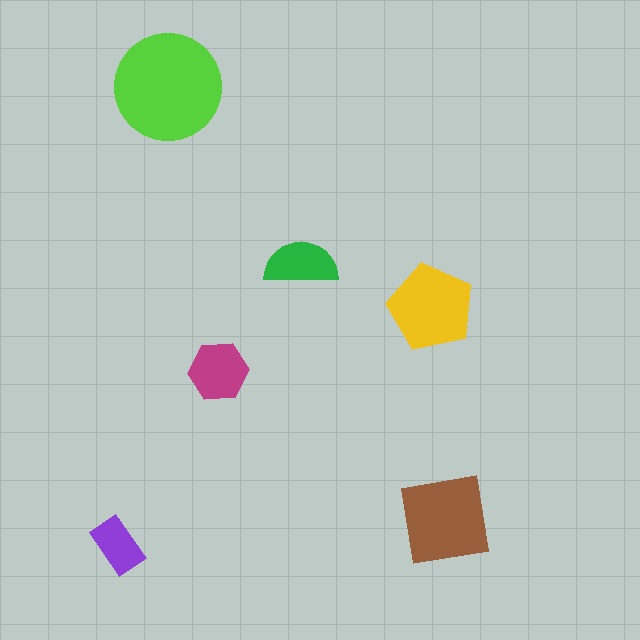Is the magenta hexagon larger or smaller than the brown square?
Smaller.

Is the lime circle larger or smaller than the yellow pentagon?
Larger.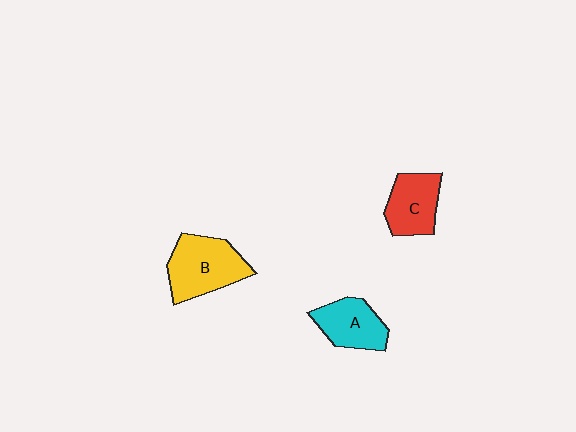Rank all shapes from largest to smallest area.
From largest to smallest: B (yellow), C (red), A (cyan).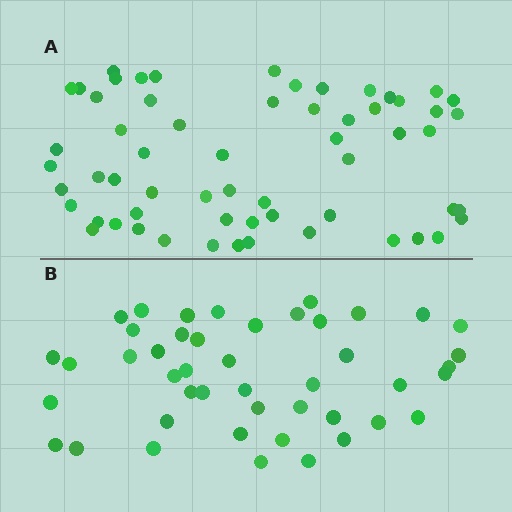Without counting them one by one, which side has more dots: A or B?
Region A (the top region) has more dots.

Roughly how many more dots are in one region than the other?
Region A has approximately 15 more dots than region B.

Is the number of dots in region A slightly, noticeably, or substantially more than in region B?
Region A has noticeably more, but not dramatically so. The ratio is roughly 1.3 to 1.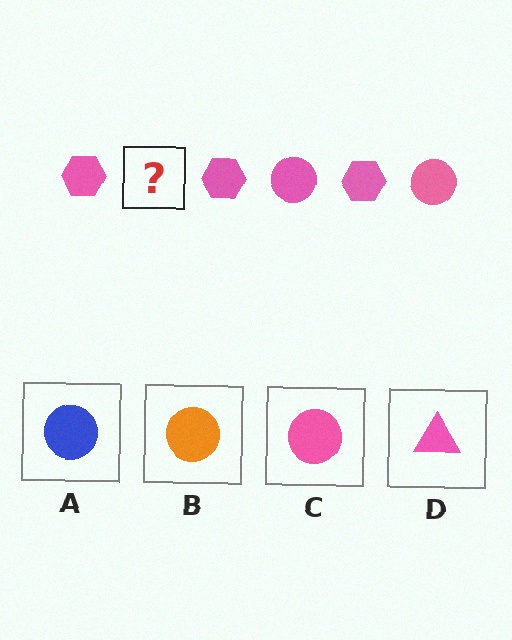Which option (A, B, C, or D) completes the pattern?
C.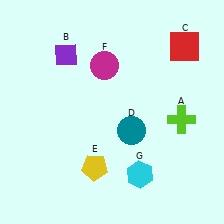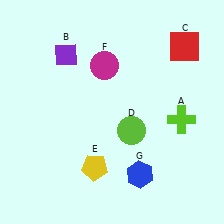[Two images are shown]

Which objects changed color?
D changed from teal to lime. G changed from cyan to blue.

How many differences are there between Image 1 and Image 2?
There are 2 differences between the two images.